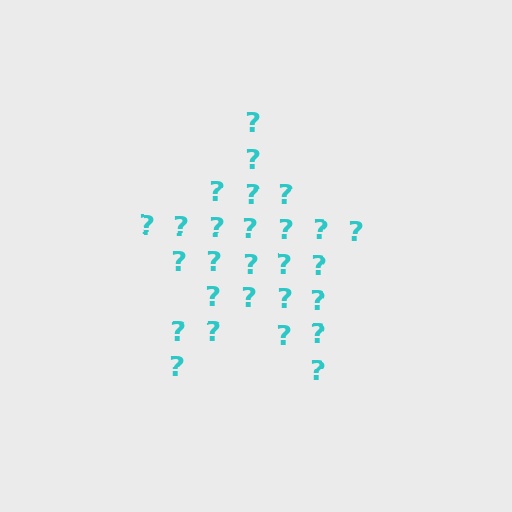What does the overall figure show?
The overall figure shows a star.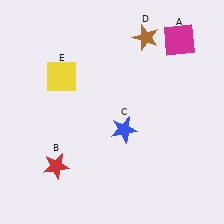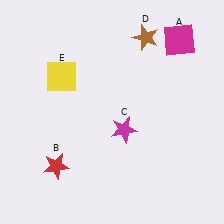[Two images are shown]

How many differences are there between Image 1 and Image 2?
There is 1 difference between the two images.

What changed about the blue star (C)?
In Image 1, C is blue. In Image 2, it changed to magenta.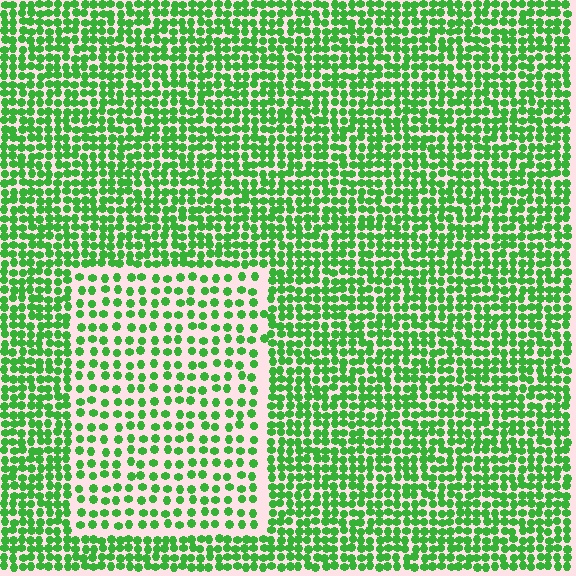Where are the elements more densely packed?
The elements are more densely packed outside the rectangle boundary.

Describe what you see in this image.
The image contains small green elements arranged at two different densities. A rectangle-shaped region is visible where the elements are less densely packed than the surrounding area.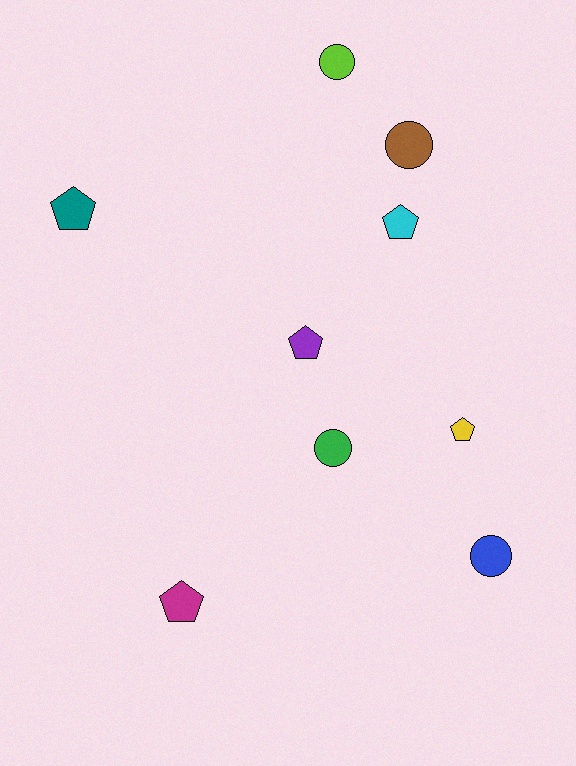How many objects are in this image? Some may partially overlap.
There are 9 objects.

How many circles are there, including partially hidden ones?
There are 4 circles.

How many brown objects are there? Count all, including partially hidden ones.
There is 1 brown object.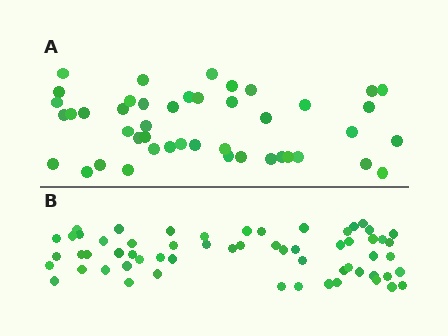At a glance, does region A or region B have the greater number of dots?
Region B (the bottom region) has more dots.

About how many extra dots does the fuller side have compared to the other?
Region B has approximately 15 more dots than region A.